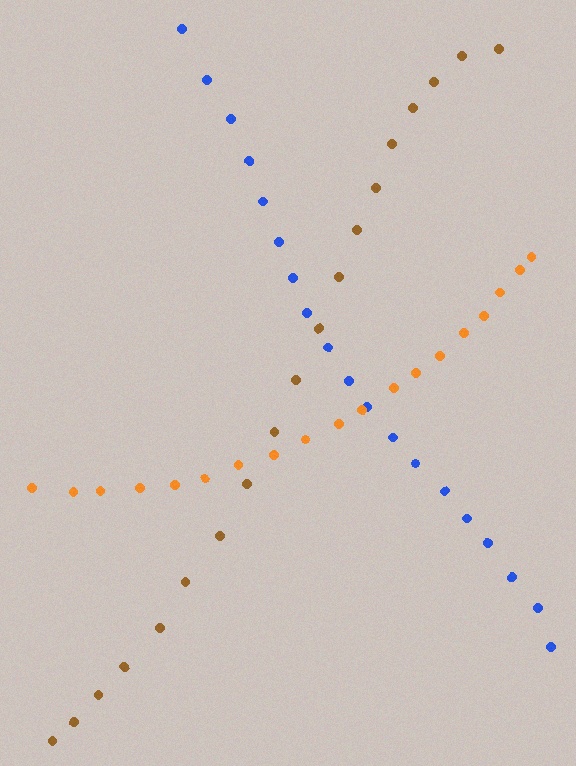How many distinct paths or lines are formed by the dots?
There are 3 distinct paths.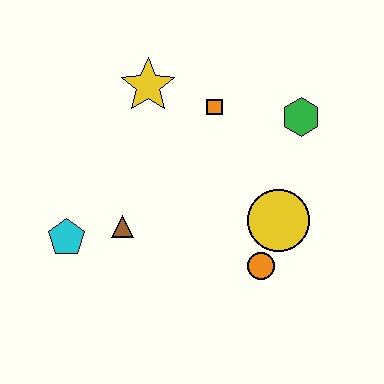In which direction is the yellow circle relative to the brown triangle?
The yellow circle is to the right of the brown triangle.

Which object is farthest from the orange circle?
The yellow star is farthest from the orange circle.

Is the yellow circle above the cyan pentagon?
Yes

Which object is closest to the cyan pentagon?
The brown triangle is closest to the cyan pentagon.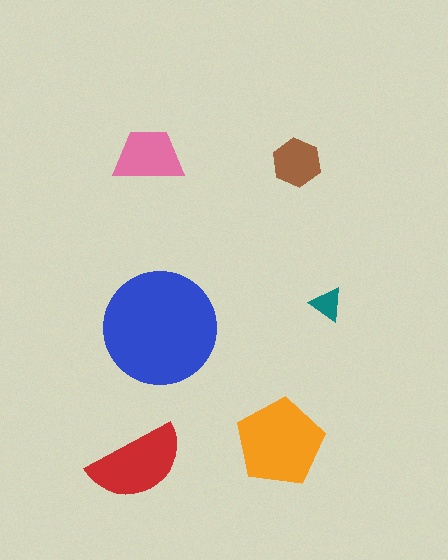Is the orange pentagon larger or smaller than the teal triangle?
Larger.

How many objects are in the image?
There are 6 objects in the image.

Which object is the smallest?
The teal triangle.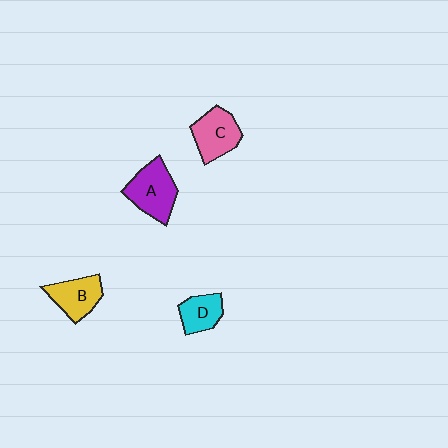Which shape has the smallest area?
Shape D (cyan).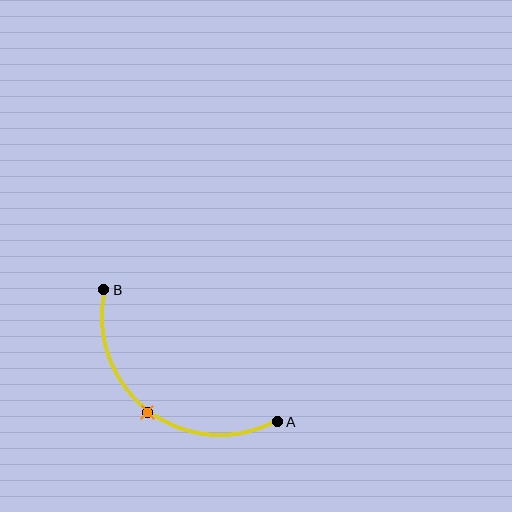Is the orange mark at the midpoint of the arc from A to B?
Yes. The orange mark lies on the arc at equal arc-length from both A and B — it is the arc midpoint.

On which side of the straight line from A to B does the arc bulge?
The arc bulges below and to the left of the straight line connecting A and B.